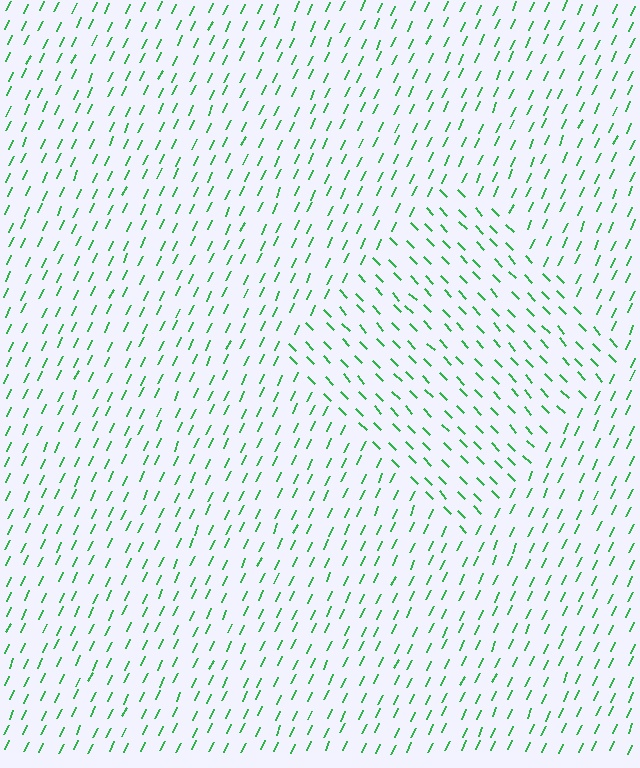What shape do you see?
I see a diamond.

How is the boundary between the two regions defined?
The boundary is defined purely by a change in line orientation (approximately 68 degrees difference). All lines are the same color and thickness.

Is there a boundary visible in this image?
Yes, there is a texture boundary formed by a change in line orientation.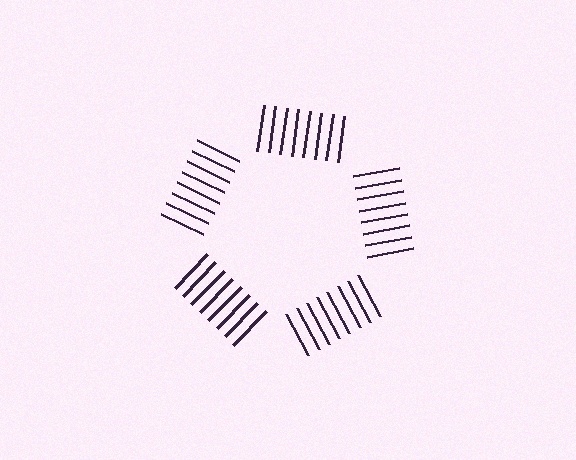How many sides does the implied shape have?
5 sides — the line-ends trace a pentagon.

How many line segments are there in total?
40 — 8 along each of the 5 edges.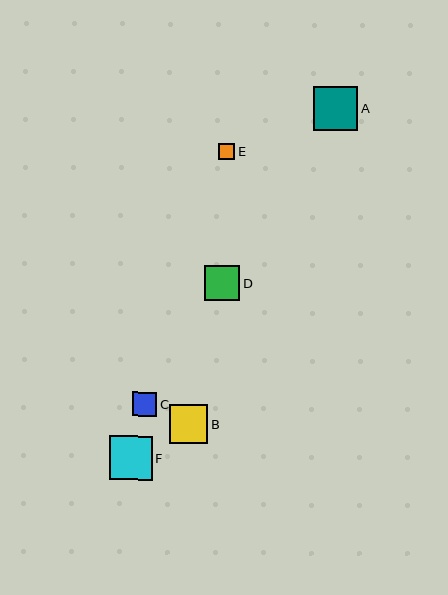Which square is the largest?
Square A is the largest with a size of approximately 44 pixels.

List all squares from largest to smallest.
From largest to smallest: A, F, B, D, C, E.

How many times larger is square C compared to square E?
Square C is approximately 1.5 times the size of square E.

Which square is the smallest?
Square E is the smallest with a size of approximately 16 pixels.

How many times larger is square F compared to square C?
Square F is approximately 1.8 times the size of square C.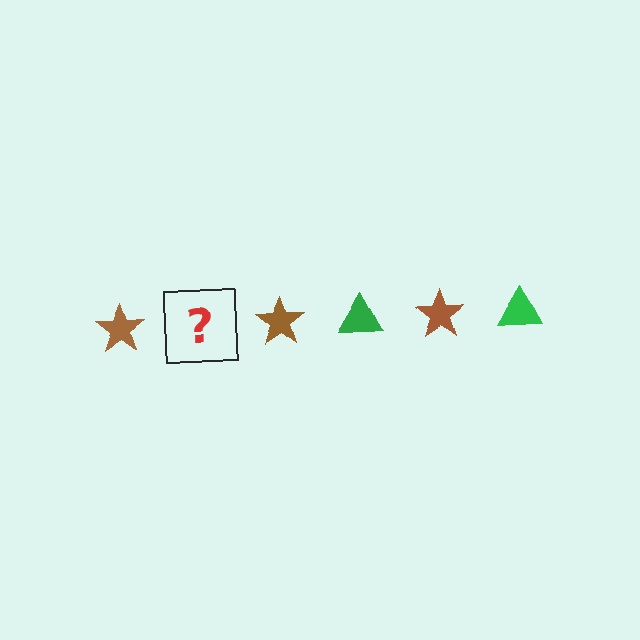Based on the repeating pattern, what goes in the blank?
The blank should be a green triangle.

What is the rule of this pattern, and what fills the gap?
The rule is that the pattern alternates between brown star and green triangle. The gap should be filled with a green triangle.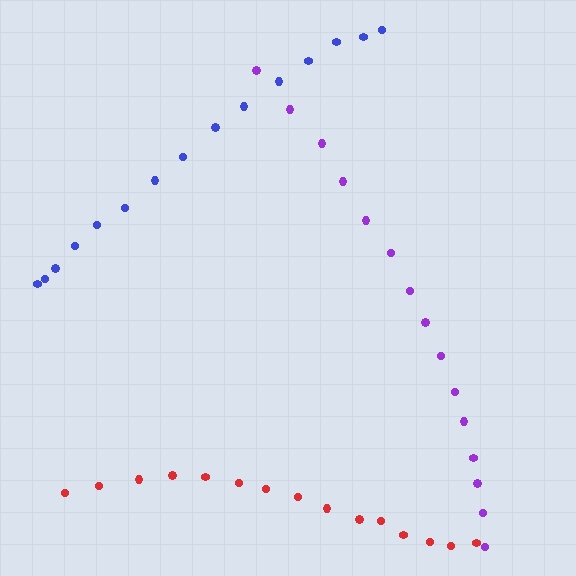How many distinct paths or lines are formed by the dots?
There are 3 distinct paths.